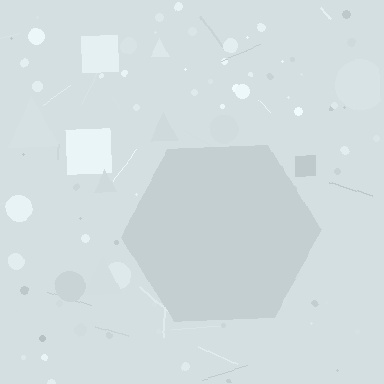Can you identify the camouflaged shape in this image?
The camouflaged shape is a hexagon.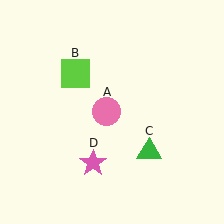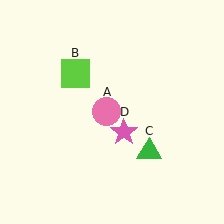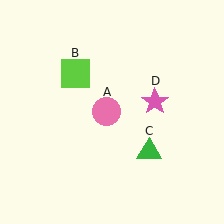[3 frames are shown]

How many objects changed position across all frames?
1 object changed position: pink star (object D).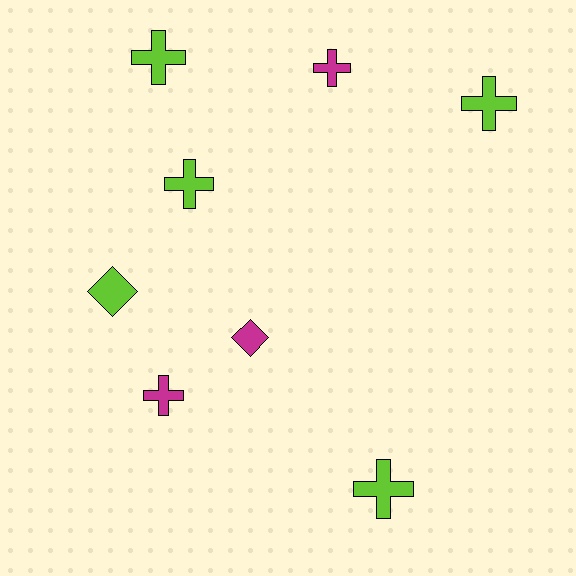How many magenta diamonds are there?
There is 1 magenta diamond.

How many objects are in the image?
There are 8 objects.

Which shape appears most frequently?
Cross, with 6 objects.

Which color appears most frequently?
Lime, with 5 objects.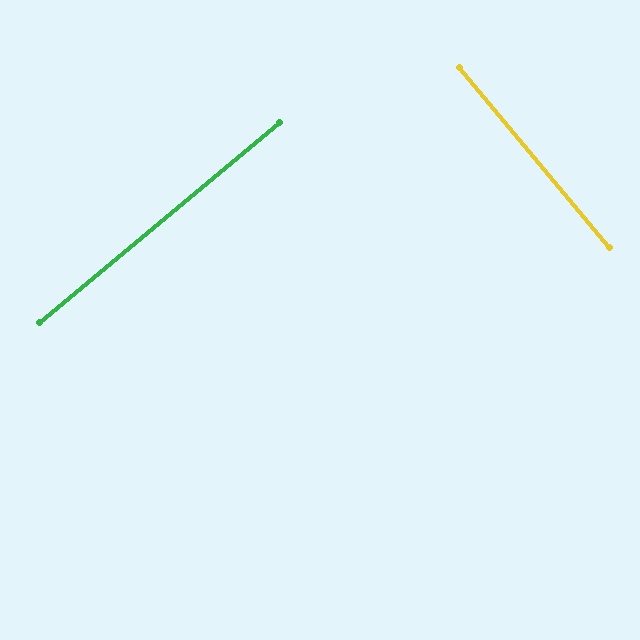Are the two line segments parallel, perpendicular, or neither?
Perpendicular — they meet at approximately 90°.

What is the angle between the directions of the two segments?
Approximately 90 degrees.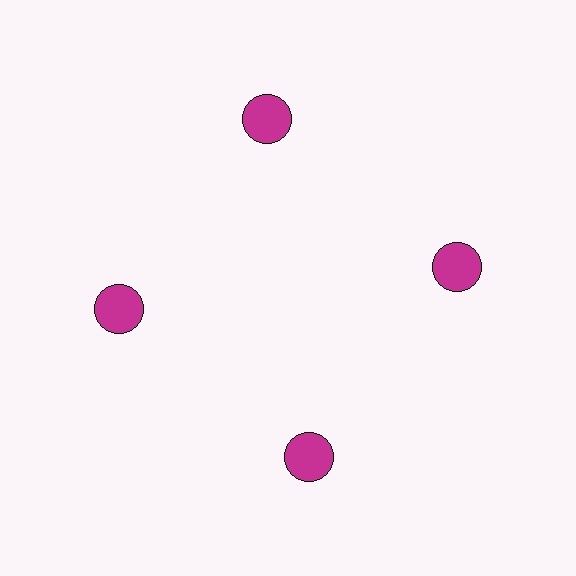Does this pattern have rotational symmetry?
Yes, this pattern has 4-fold rotational symmetry. It looks the same after rotating 90 degrees around the center.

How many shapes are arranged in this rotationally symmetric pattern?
There are 4 shapes, arranged in 4 groups of 1.